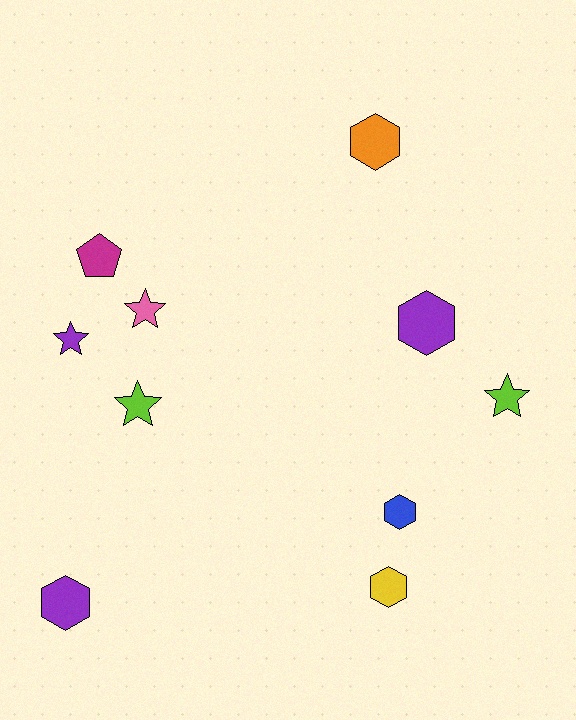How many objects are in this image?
There are 10 objects.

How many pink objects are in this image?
There is 1 pink object.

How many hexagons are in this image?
There are 5 hexagons.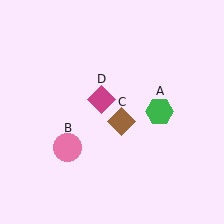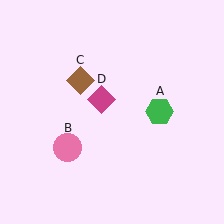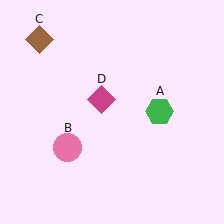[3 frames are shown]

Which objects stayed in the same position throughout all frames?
Green hexagon (object A) and pink circle (object B) and magenta diamond (object D) remained stationary.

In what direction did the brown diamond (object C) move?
The brown diamond (object C) moved up and to the left.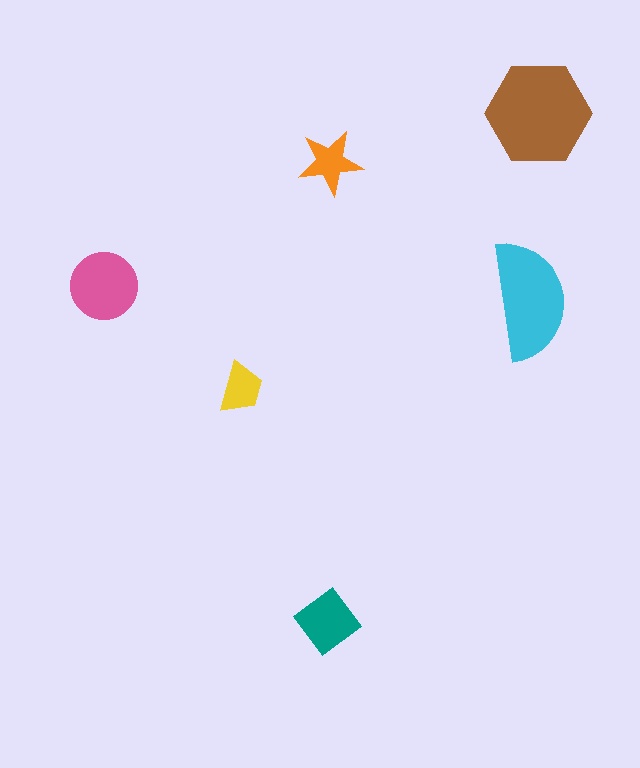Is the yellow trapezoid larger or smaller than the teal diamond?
Smaller.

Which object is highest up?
The brown hexagon is topmost.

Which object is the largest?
The brown hexagon.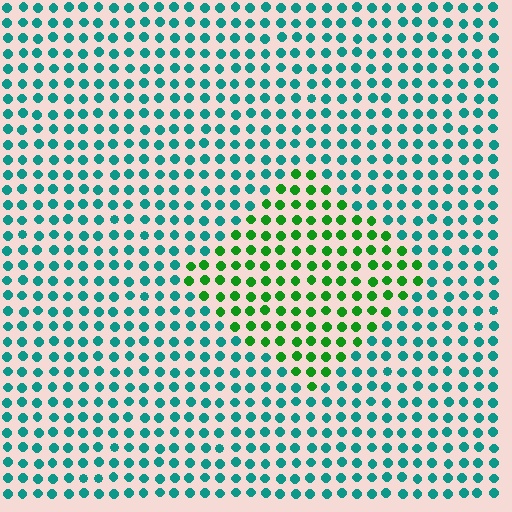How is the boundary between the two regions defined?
The boundary is defined purely by a slight shift in hue (about 50 degrees). Spacing, size, and orientation are identical on both sides.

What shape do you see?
I see a diamond.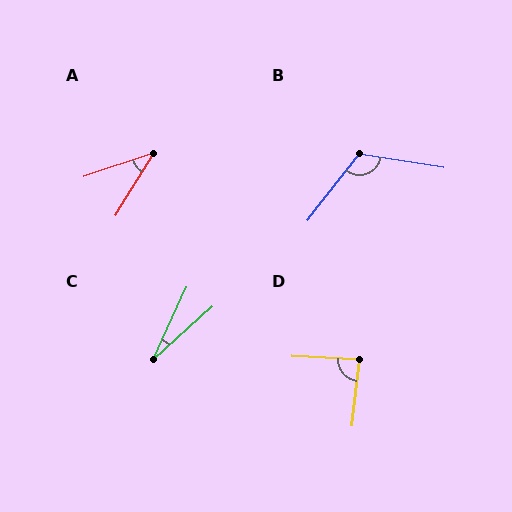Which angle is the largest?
B, at approximately 118 degrees.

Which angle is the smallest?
C, at approximately 23 degrees.